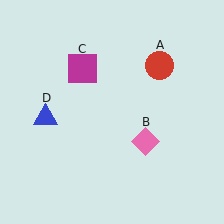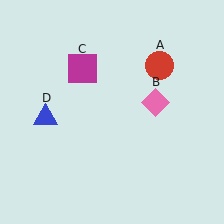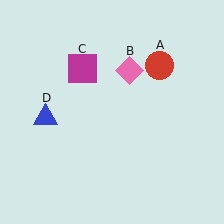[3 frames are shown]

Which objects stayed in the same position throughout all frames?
Red circle (object A) and magenta square (object C) and blue triangle (object D) remained stationary.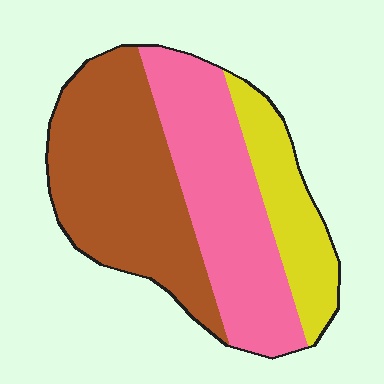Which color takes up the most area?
Brown, at roughly 45%.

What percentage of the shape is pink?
Pink takes up about three eighths (3/8) of the shape.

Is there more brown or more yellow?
Brown.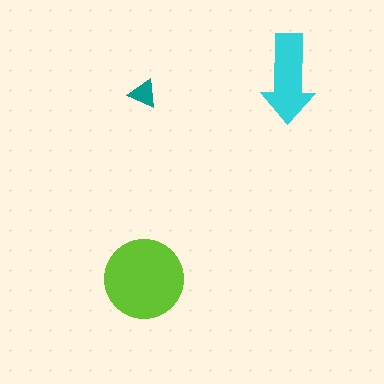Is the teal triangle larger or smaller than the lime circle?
Smaller.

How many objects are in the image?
There are 3 objects in the image.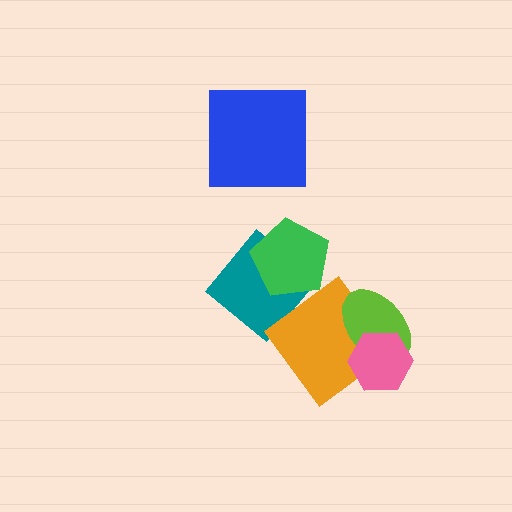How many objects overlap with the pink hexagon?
2 objects overlap with the pink hexagon.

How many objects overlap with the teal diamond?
1 object overlaps with the teal diamond.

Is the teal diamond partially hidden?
Yes, it is partially covered by another shape.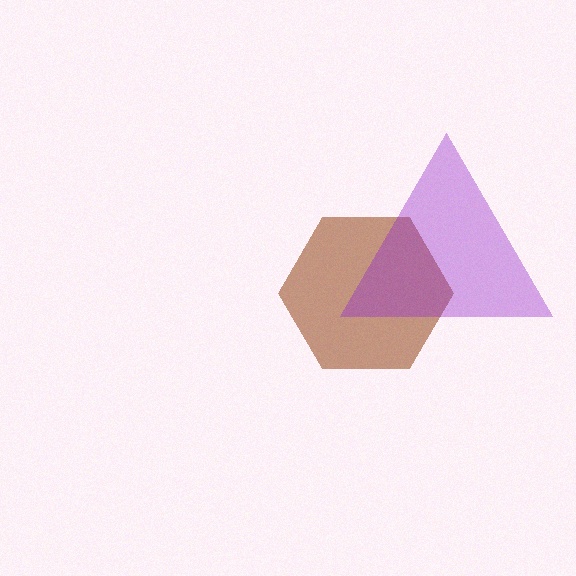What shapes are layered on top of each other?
The layered shapes are: a brown hexagon, a purple triangle.